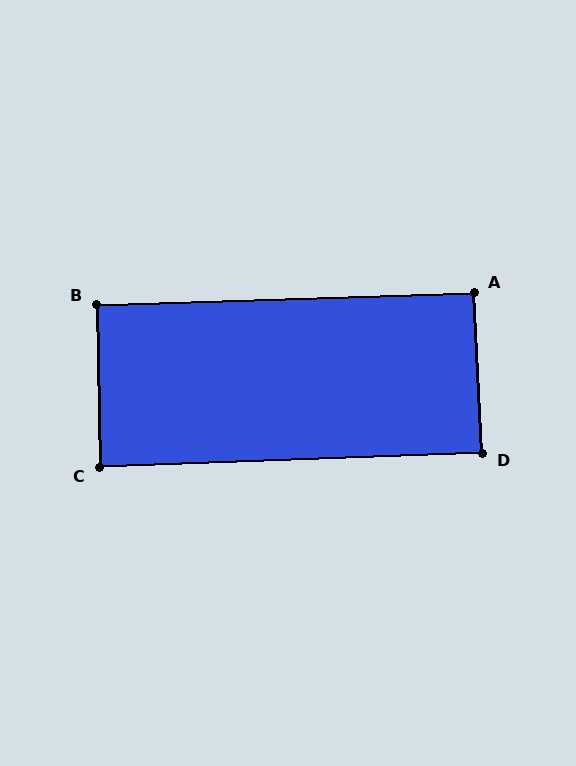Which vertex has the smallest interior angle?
C, at approximately 89 degrees.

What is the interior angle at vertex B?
Approximately 91 degrees (approximately right).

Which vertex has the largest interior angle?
A, at approximately 91 degrees.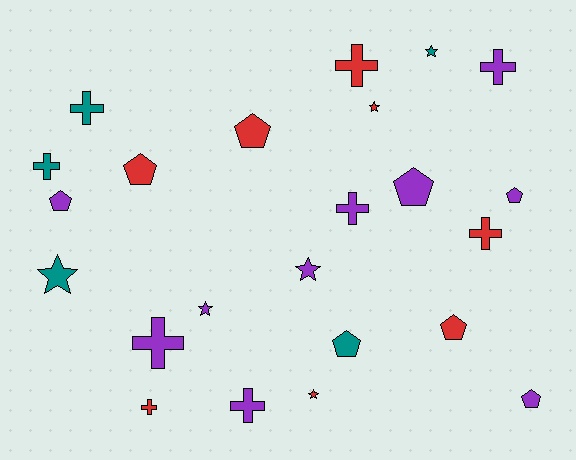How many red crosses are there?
There are 3 red crosses.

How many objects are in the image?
There are 23 objects.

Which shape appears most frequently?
Cross, with 9 objects.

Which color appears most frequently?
Purple, with 10 objects.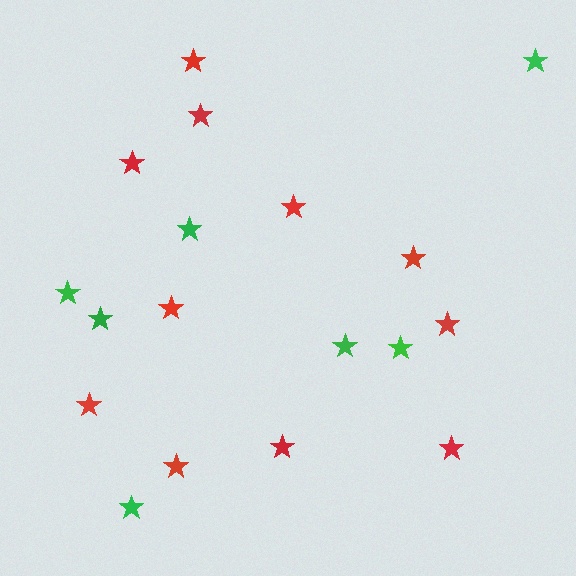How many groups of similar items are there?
There are 2 groups: one group of green stars (7) and one group of red stars (11).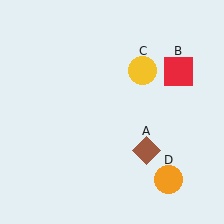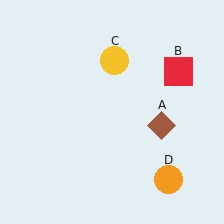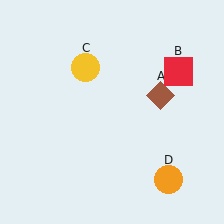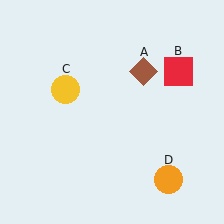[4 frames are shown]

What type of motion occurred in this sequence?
The brown diamond (object A), yellow circle (object C) rotated counterclockwise around the center of the scene.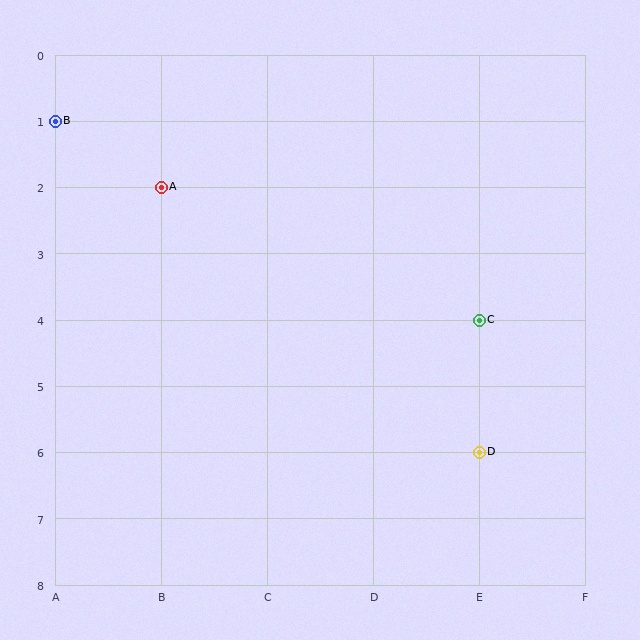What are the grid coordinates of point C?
Point C is at grid coordinates (E, 4).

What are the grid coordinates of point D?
Point D is at grid coordinates (E, 6).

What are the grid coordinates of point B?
Point B is at grid coordinates (A, 1).